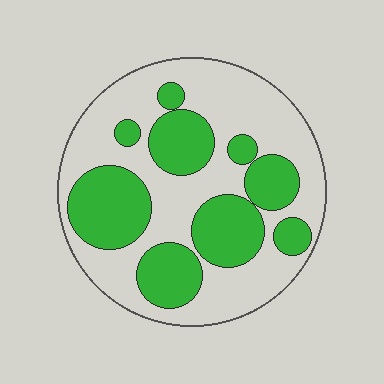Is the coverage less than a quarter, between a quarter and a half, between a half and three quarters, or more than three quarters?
Between a quarter and a half.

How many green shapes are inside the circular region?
9.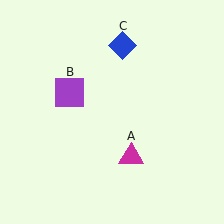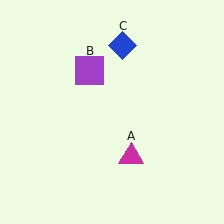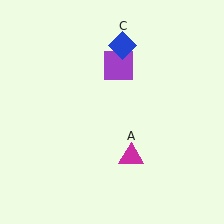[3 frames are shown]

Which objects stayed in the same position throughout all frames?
Magenta triangle (object A) and blue diamond (object C) remained stationary.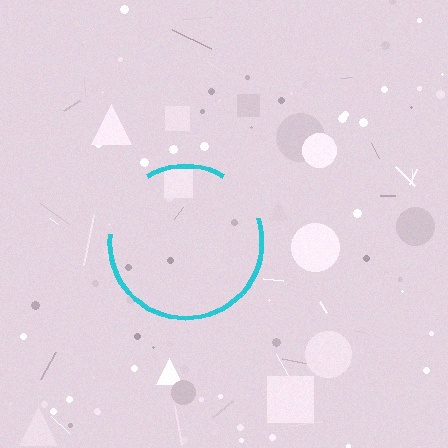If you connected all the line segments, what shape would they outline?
They would outline a circle.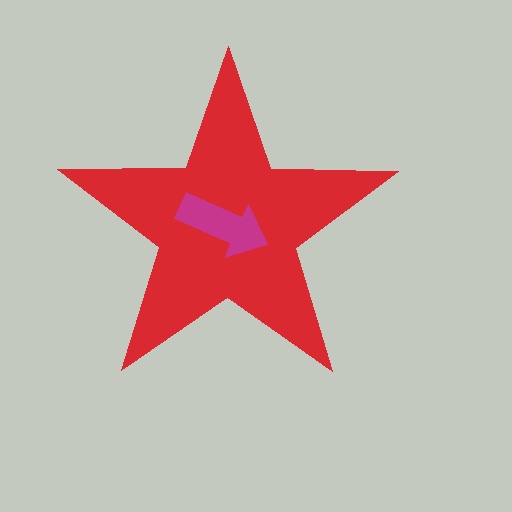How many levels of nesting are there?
2.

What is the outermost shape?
The red star.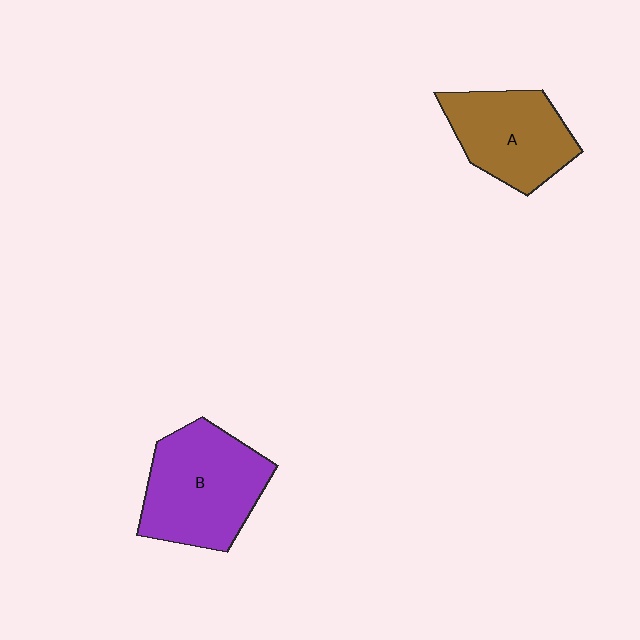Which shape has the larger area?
Shape B (purple).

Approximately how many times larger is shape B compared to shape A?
Approximately 1.3 times.